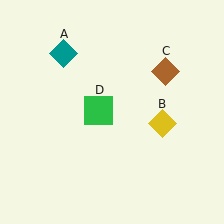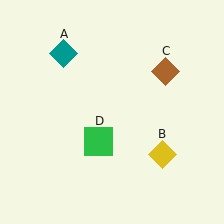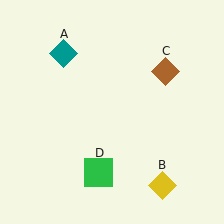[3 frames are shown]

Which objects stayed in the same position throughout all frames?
Teal diamond (object A) and brown diamond (object C) remained stationary.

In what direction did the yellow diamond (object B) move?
The yellow diamond (object B) moved down.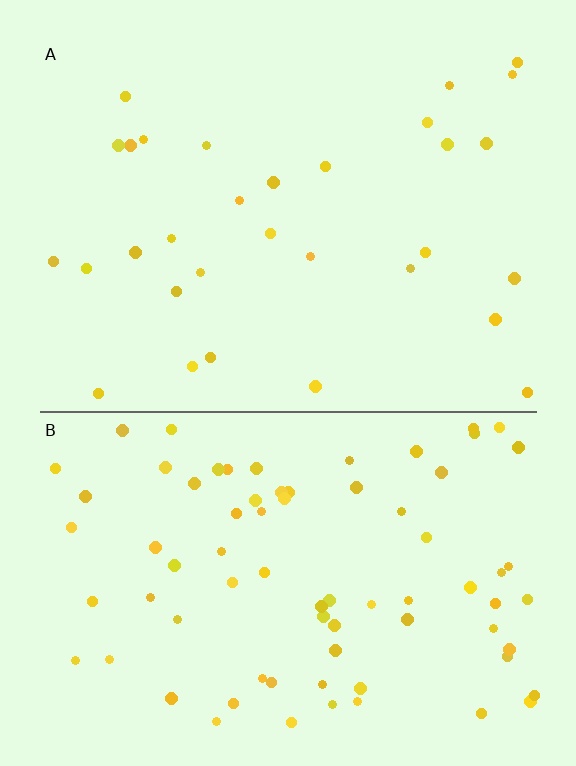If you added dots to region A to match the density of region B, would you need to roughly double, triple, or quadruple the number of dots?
Approximately double.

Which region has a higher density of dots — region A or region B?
B (the bottom).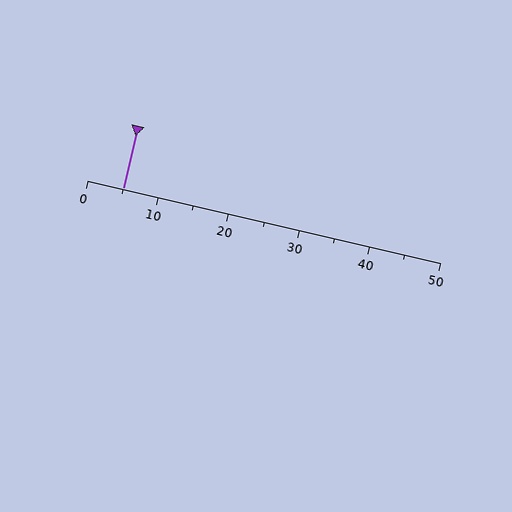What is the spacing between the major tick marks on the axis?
The major ticks are spaced 10 apart.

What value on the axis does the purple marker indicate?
The marker indicates approximately 5.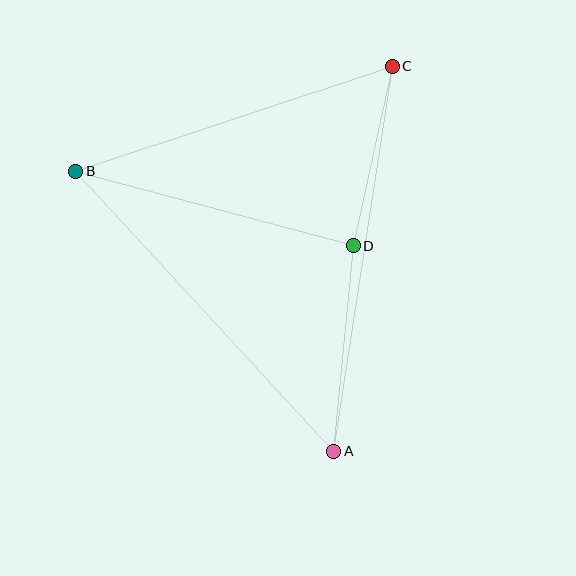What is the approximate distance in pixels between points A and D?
The distance between A and D is approximately 207 pixels.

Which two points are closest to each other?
Points C and D are closest to each other.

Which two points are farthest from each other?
Points A and C are farthest from each other.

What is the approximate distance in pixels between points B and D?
The distance between B and D is approximately 287 pixels.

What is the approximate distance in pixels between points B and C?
The distance between B and C is approximately 333 pixels.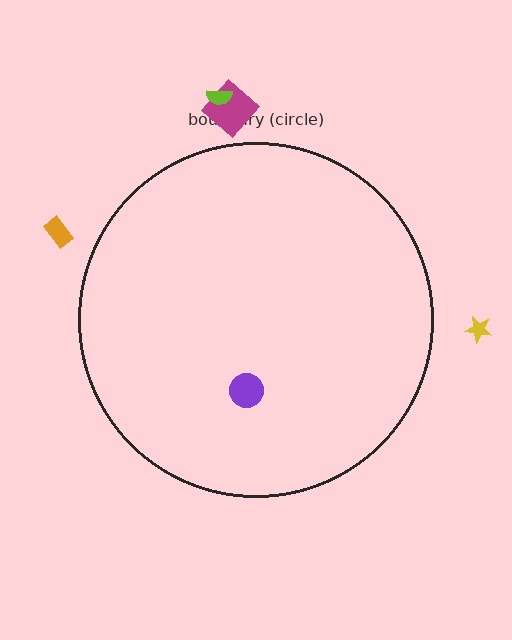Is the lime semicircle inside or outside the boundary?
Outside.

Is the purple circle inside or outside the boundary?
Inside.